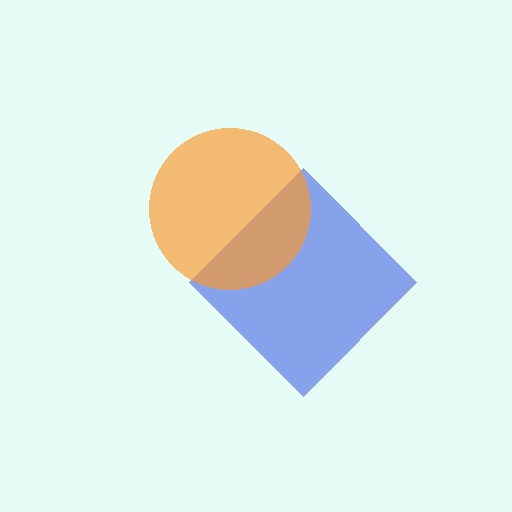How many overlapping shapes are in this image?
There are 2 overlapping shapes in the image.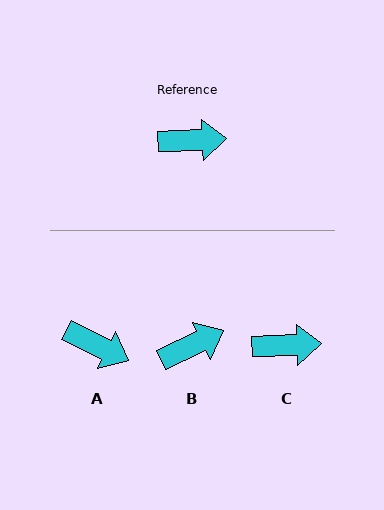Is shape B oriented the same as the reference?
No, it is off by about 23 degrees.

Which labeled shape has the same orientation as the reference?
C.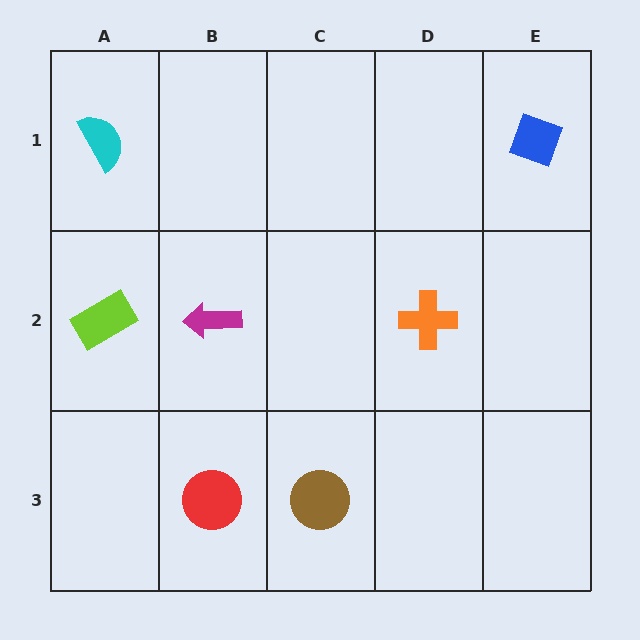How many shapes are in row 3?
2 shapes.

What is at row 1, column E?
A blue diamond.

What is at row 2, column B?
A magenta arrow.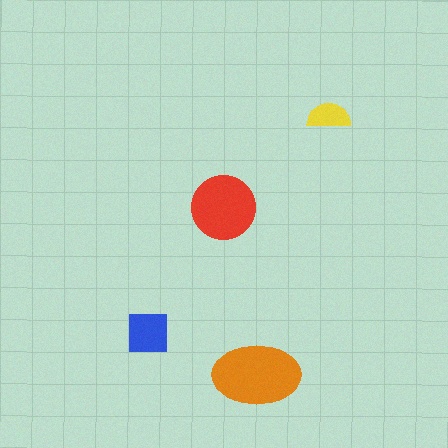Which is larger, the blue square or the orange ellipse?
The orange ellipse.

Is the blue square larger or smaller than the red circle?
Smaller.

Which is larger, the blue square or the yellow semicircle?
The blue square.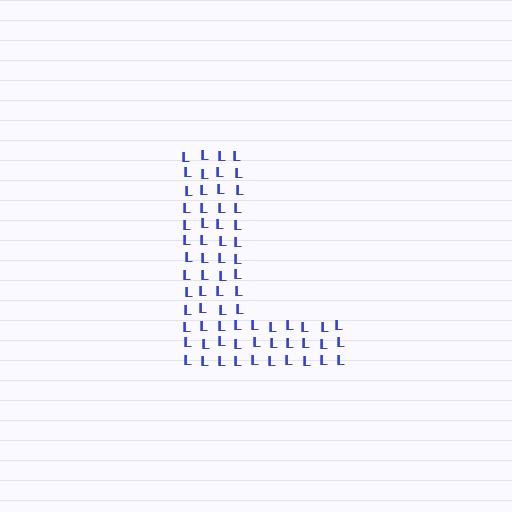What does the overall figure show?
The overall figure shows the letter L.